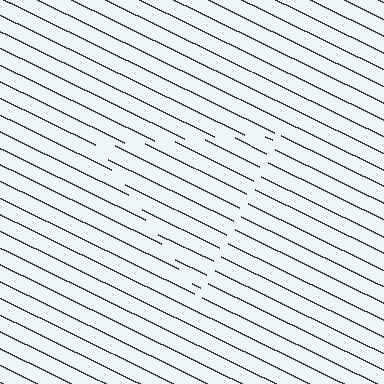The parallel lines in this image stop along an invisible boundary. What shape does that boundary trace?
An illusory triangle. The interior of the shape contains the same grating, shifted by half a period — the contour is defined by the phase discontinuity where line-ends from the inner and outer gratings abut.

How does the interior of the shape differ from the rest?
The interior of the shape contains the same grating, shifted by half a period — the contour is defined by the phase discontinuity where line-ends from the inner and outer gratings abut.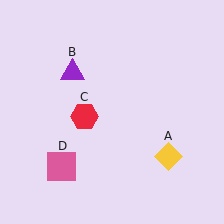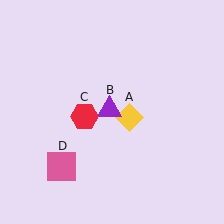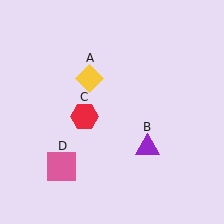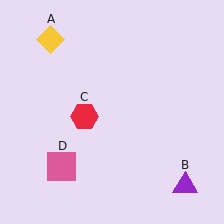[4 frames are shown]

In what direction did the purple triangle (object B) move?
The purple triangle (object B) moved down and to the right.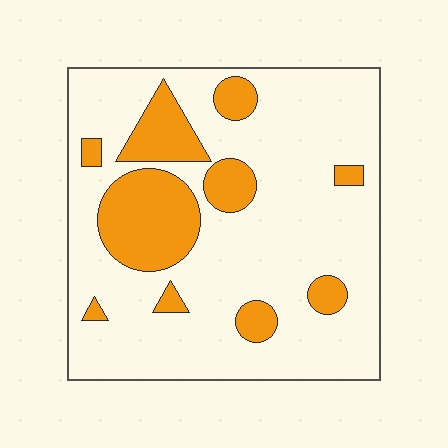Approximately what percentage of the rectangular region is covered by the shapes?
Approximately 20%.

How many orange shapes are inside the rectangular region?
10.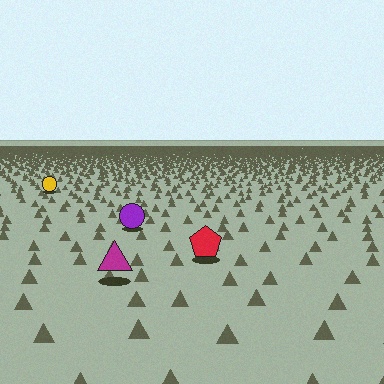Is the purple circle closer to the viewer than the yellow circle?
Yes. The purple circle is closer — you can tell from the texture gradient: the ground texture is coarser near it.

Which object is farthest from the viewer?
The yellow circle is farthest from the viewer. It appears smaller and the ground texture around it is denser.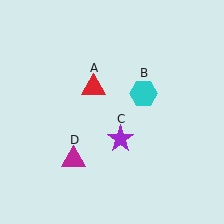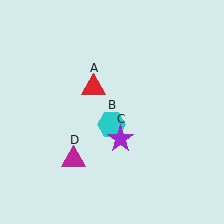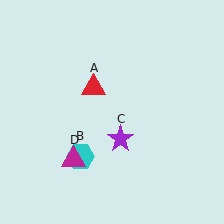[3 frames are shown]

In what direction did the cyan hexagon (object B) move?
The cyan hexagon (object B) moved down and to the left.